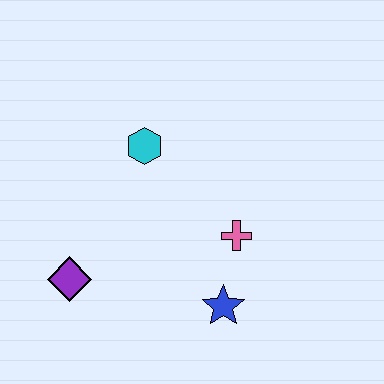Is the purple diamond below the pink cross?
Yes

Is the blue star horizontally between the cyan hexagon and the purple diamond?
No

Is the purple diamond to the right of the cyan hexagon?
No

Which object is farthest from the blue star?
The cyan hexagon is farthest from the blue star.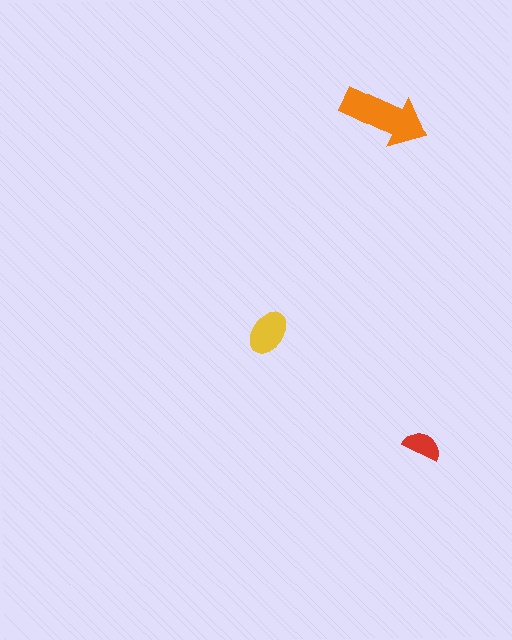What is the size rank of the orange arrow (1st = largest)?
1st.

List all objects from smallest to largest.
The red semicircle, the yellow ellipse, the orange arrow.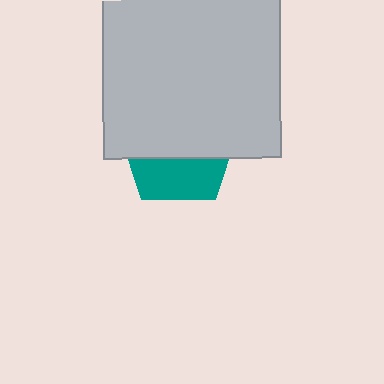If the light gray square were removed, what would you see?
You would see the complete teal pentagon.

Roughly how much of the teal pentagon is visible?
A small part of it is visible (roughly 37%).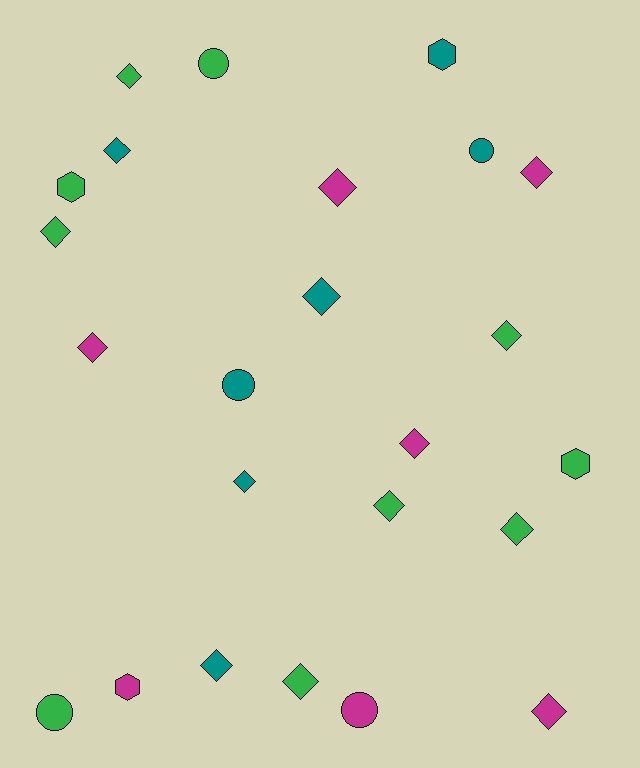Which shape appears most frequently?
Diamond, with 15 objects.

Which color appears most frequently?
Green, with 10 objects.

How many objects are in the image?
There are 24 objects.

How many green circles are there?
There are 2 green circles.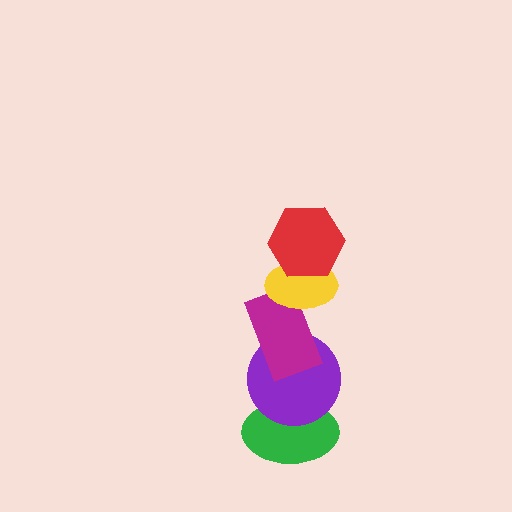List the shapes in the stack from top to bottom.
From top to bottom: the red hexagon, the yellow ellipse, the magenta rectangle, the purple circle, the green ellipse.